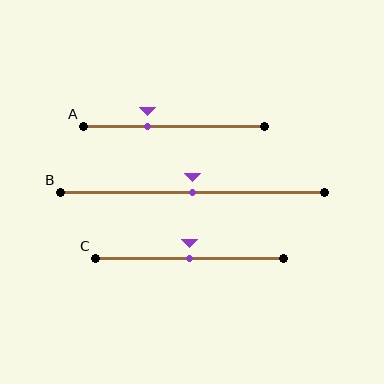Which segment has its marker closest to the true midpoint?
Segment B has its marker closest to the true midpoint.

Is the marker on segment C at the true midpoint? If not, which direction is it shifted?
Yes, the marker on segment C is at the true midpoint.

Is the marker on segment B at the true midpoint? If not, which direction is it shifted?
Yes, the marker on segment B is at the true midpoint.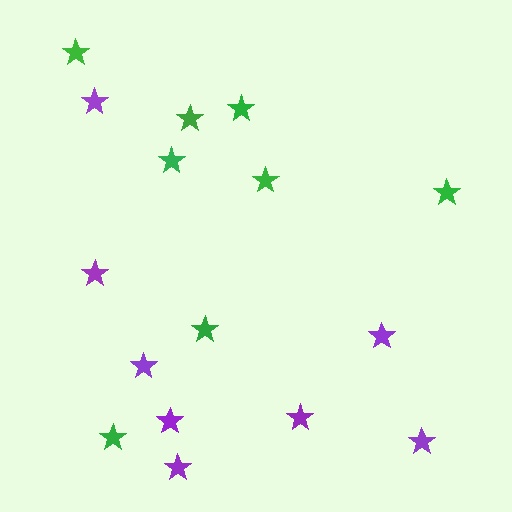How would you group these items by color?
There are 2 groups: one group of purple stars (8) and one group of green stars (8).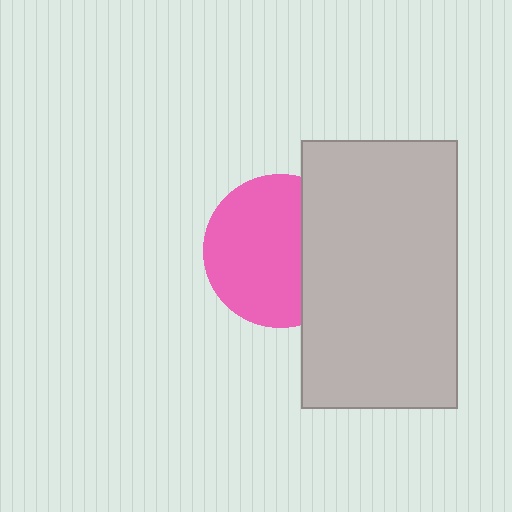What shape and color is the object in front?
The object in front is a light gray rectangle.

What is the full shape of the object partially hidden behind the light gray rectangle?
The partially hidden object is a pink circle.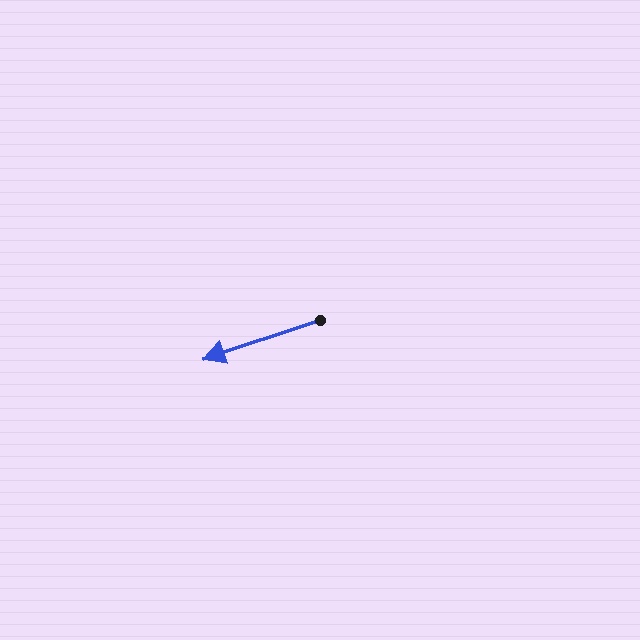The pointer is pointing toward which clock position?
Roughly 8 o'clock.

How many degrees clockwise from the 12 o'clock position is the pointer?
Approximately 252 degrees.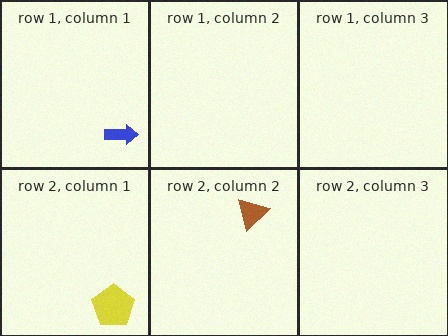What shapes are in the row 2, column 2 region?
The brown triangle.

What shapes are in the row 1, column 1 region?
The blue arrow.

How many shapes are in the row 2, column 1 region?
1.